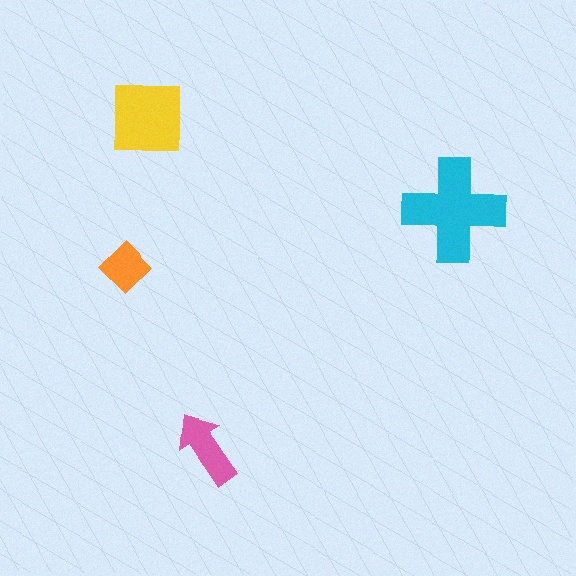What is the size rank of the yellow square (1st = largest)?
2nd.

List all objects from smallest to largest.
The orange diamond, the pink arrow, the yellow square, the cyan cross.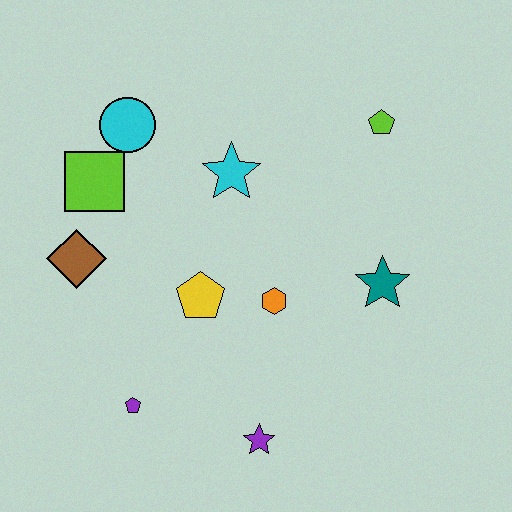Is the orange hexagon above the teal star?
No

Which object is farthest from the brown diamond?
The lime pentagon is farthest from the brown diamond.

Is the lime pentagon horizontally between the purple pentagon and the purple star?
No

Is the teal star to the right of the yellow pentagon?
Yes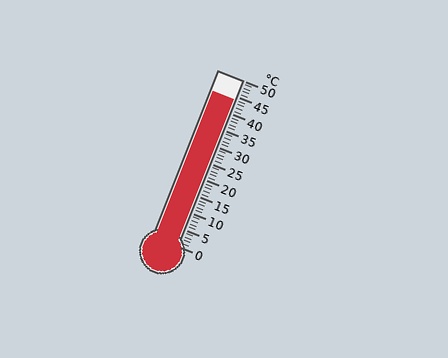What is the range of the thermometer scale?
The thermometer scale ranges from 0°C to 50°C.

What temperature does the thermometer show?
The thermometer shows approximately 44°C.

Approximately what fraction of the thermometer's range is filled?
The thermometer is filled to approximately 90% of its range.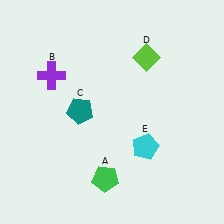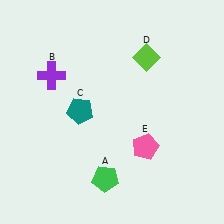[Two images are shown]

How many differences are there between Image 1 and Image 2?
There is 1 difference between the two images.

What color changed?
The pentagon (E) changed from cyan in Image 1 to pink in Image 2.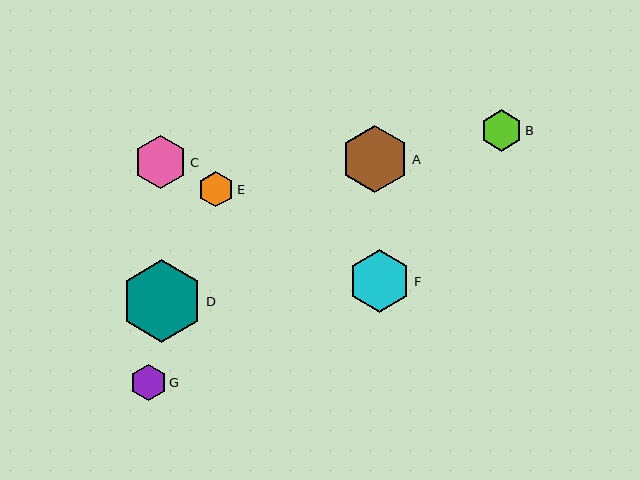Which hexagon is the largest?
Hexagon D is the largest with a size of approximately 83 pixels.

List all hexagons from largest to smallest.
From largest to smallest: D, A, F, C, B, G, E.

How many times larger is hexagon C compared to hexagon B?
Hexagon C is approximately 1.3 times the size of hexagon B.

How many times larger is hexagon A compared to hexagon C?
Hexagon A is approximately 1.3 times the size of hexagon C.